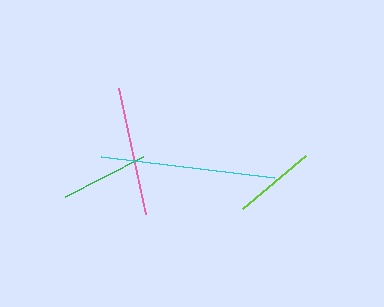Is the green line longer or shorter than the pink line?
The pink line is longer than the green line.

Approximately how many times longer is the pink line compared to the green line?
The pink line is approximately 1.5 times the length of the green line.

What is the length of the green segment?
The green segment is approximately 87 pixels long.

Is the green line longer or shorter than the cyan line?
The cyan line is longer than the green line.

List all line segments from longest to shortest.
From longest to shortest: cyan, pink, green, lime.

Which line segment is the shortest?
The lime line is the shortest at approximately 82 pixels.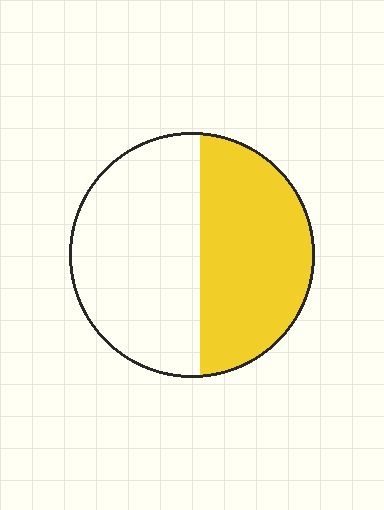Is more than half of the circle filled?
No.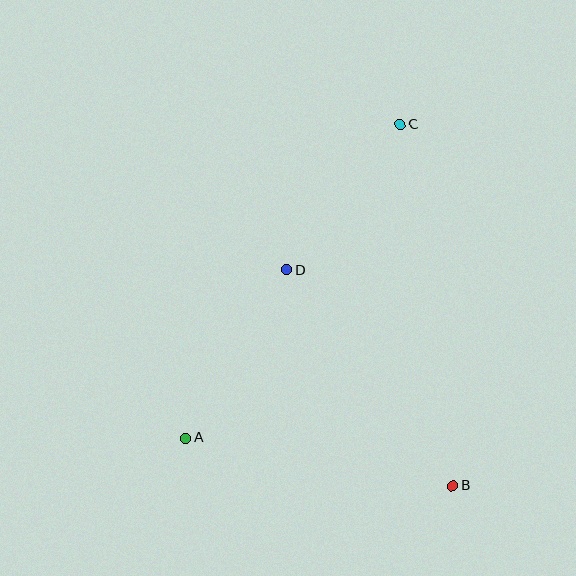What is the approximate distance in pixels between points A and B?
The distance between A and B is approximately 271 pixels.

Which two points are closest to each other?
Points C and D are closest to each other.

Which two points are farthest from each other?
Points A and C are farthest from each other.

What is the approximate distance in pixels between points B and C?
The distance between B and C is approximately 365 pixels.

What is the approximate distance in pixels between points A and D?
The distance between A and D is approximately 196 pixels.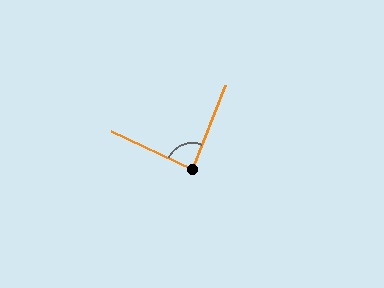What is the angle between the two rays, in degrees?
Approximately 86 degrees.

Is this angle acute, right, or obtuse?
It is approximately a right angle.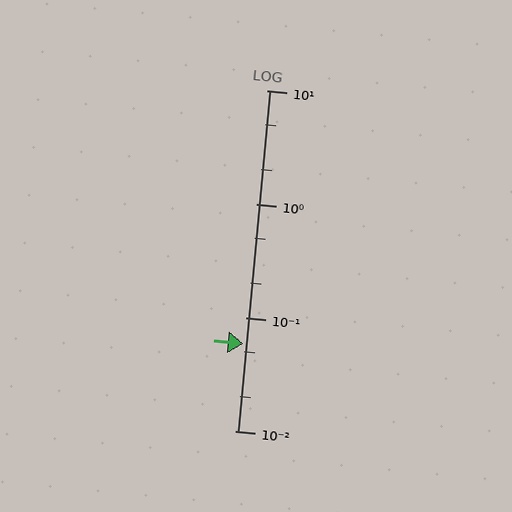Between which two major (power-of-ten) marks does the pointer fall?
The pointer is between 0.01 and 0.1.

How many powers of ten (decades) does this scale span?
The scale spans 3 decades, from 0.01 to 10.